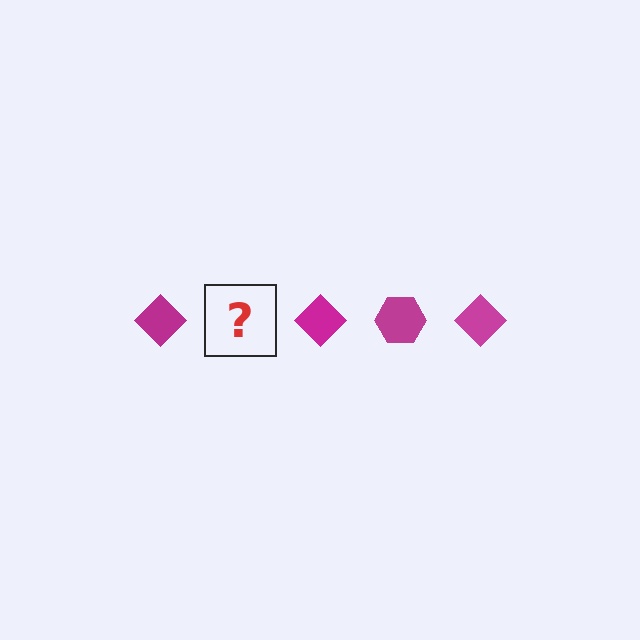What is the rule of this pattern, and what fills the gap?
The rule is that the pattern cycles through diamond, hexagon shapes in magenta. The gap should be filled with a magenta hexagon.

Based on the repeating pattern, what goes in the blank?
The blank should be a magenta hexagon.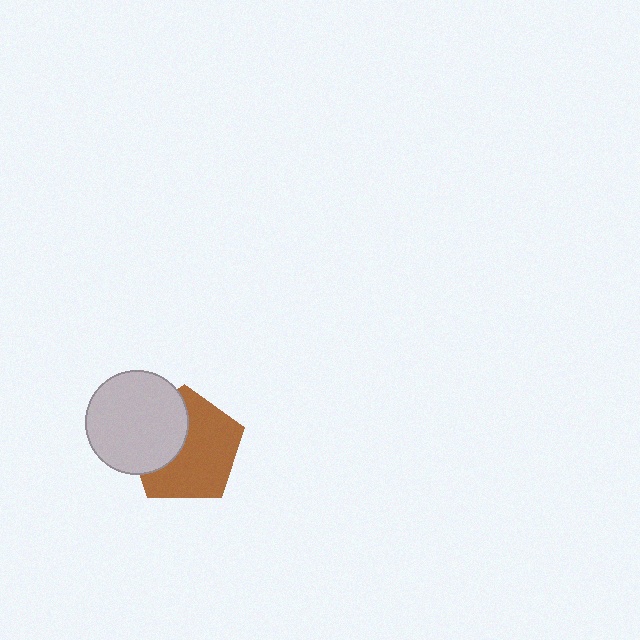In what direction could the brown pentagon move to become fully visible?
The brown pentagon could move right. That would shift it out from behind the light gray circle entirely.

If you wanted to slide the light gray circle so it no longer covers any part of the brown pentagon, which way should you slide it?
Slide it left — that is the most direct way to separate the two shapes.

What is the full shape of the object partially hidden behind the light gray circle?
The partially hidden object is a brown pentagon.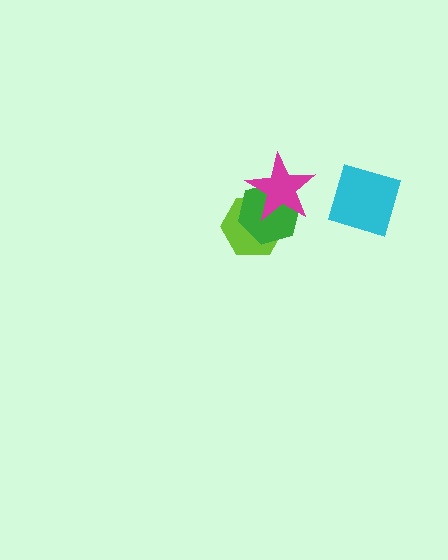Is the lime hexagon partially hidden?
Yes, it is partially covered by another shape.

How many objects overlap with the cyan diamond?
0 objects overlap with the cyan diamond.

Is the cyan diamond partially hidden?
No, no other shape covers it.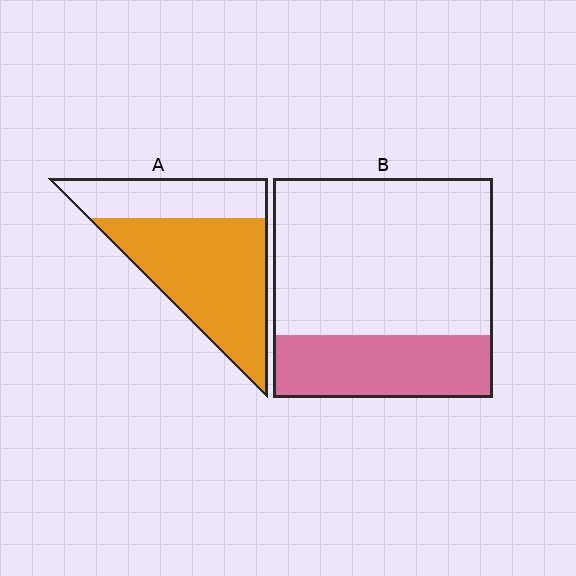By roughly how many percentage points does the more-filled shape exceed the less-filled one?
By roughly 40 percentage points (A over B).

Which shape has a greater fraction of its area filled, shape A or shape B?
Shape A.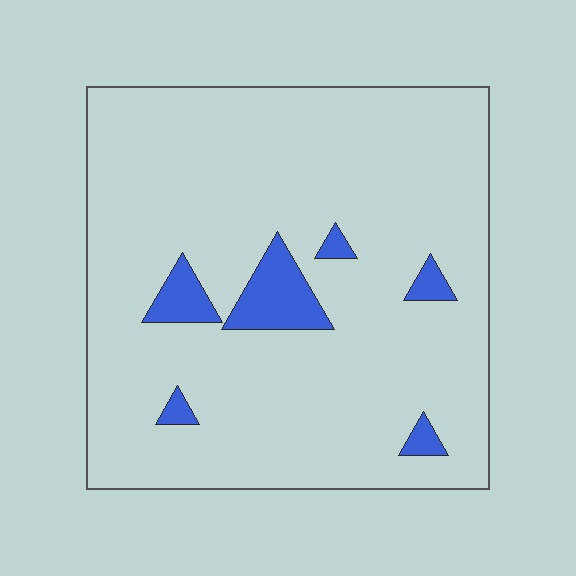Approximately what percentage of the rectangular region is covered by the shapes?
Approximately 10%.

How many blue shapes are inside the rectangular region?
6.